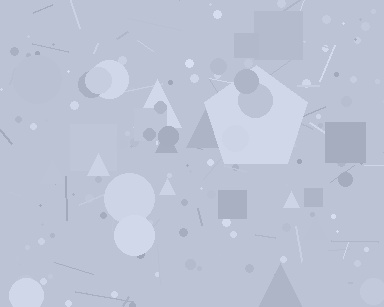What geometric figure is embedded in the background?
A pentagon is embedded in the background.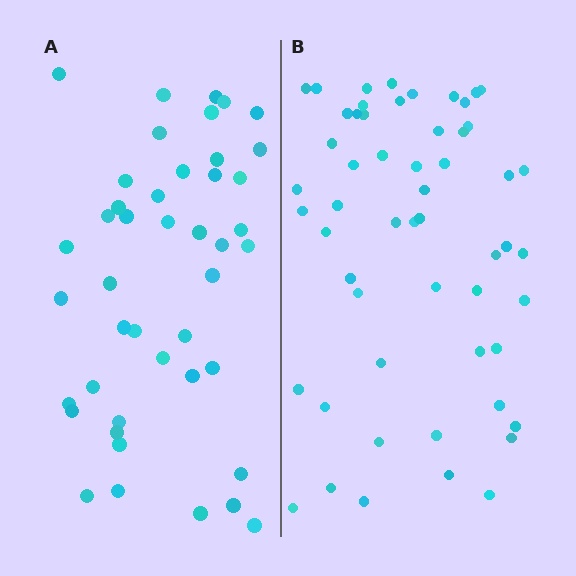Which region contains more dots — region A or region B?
Region B (the right region) has more dots.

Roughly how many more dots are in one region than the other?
Region B has roughly 12 or so more dots than region A.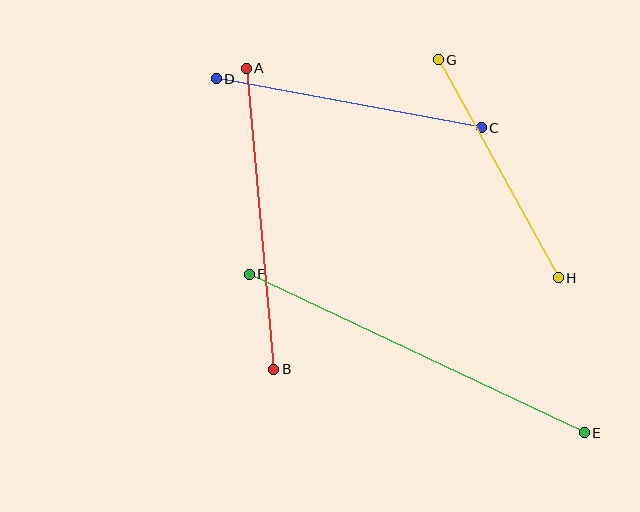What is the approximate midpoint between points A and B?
The midpoint is at approximately (260, 219) pixels.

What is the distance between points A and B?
The distance is approximately 302 pixels.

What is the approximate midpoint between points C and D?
The midpoint is at approximately (349, 103) pixels.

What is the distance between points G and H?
The distance is approximately 249 pixels.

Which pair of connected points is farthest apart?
Points E and F are farthest apart.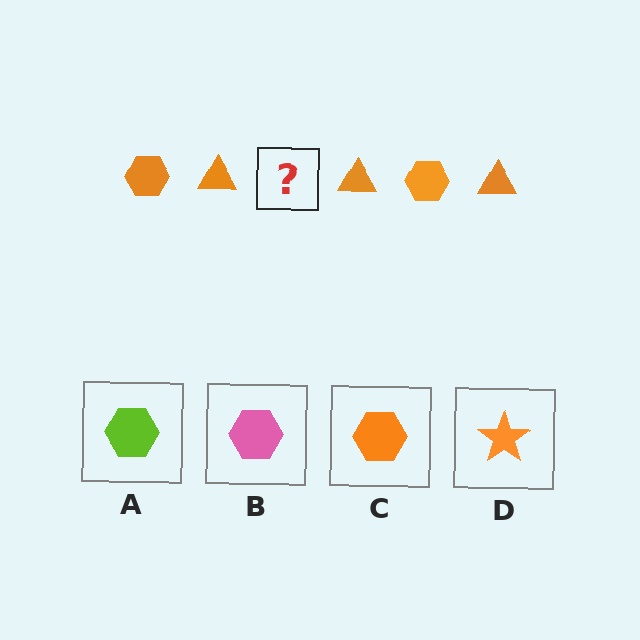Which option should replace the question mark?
Option C.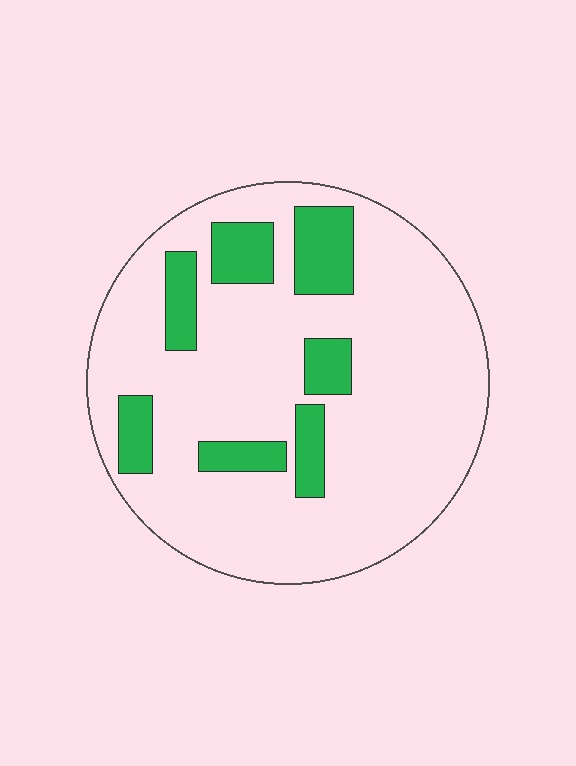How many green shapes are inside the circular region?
7.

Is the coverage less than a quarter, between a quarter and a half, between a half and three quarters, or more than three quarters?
Less than a quarter.